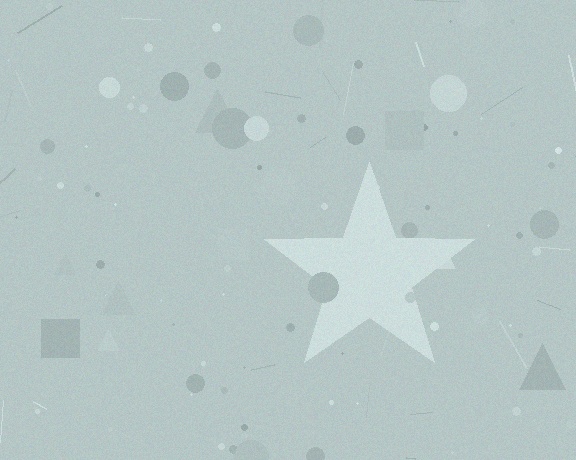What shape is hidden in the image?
A star is hidden in the image.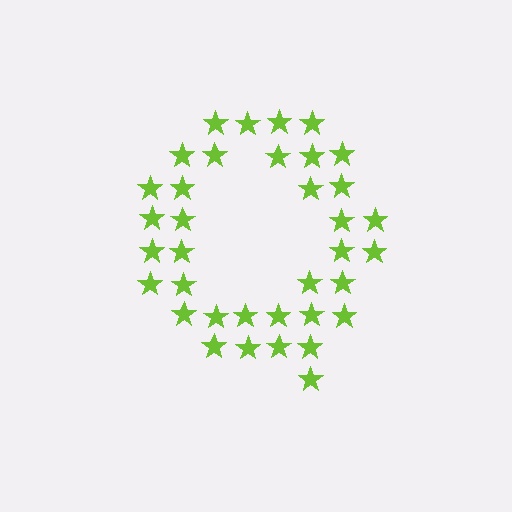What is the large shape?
The large shape is the letter Q.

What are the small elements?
The small elements are stars.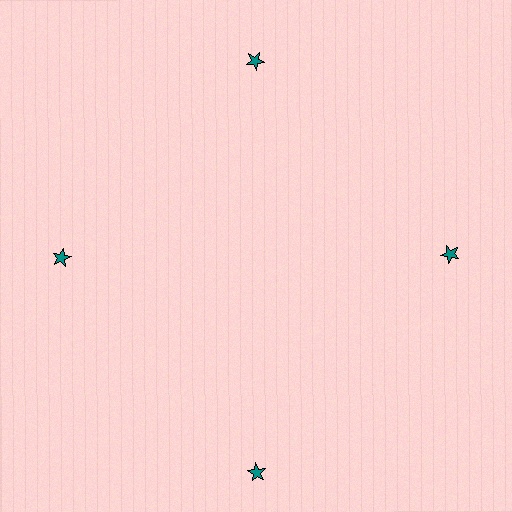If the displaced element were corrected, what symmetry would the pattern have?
It would have 4-fold rotational symmetry — the pattern would map onto itself every 90 degrees.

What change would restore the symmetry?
The symmetry would be restored by moving it inward, back onto the ring so that all 4 stars sit at equal angles and equal distance from the center.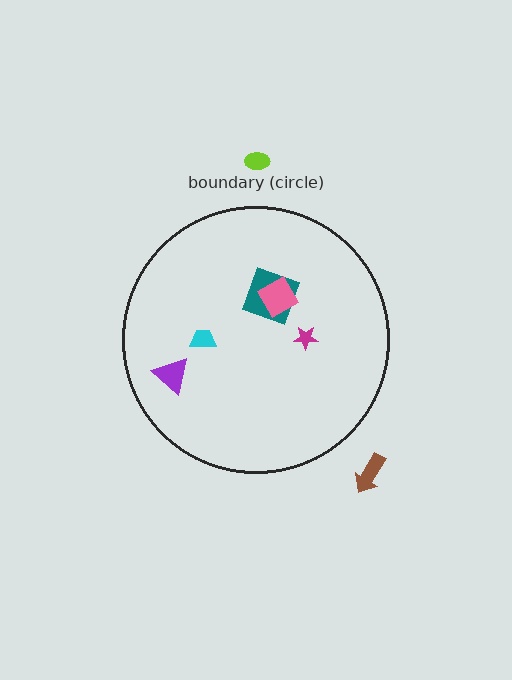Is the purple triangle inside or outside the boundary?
Inside.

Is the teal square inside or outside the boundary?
Inside.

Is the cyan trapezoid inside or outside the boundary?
Inside.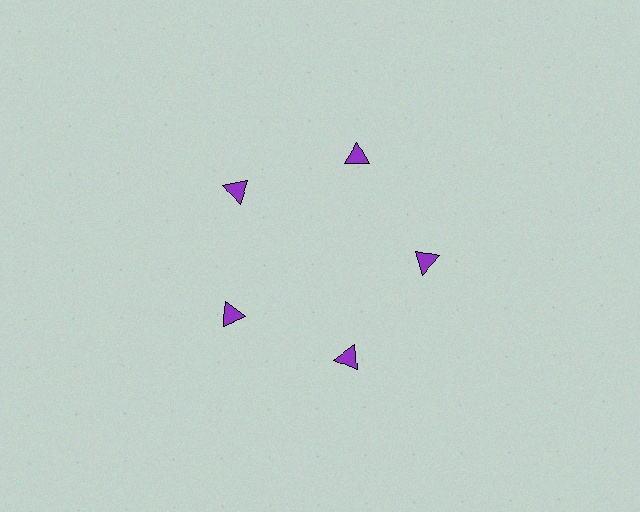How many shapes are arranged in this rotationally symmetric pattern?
There are 5 shapes, arranged in 5 groups of 1.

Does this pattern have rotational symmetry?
Yes, this pattern has 5-fold rotational symmetry. It looks the same after rotating 72 degrees around the center.